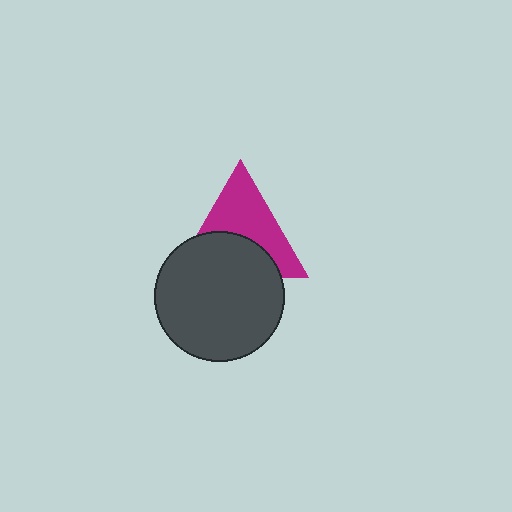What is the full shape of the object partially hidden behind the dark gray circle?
The partially hidden object is a magenta triangle.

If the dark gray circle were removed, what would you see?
You would see the complete magenta triangle.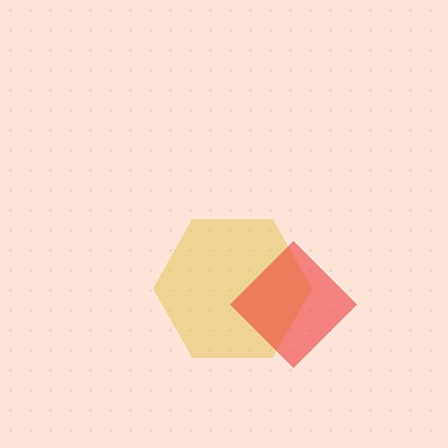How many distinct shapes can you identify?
There are 2 distinct shapes: a yellow hexagon, a red diamond.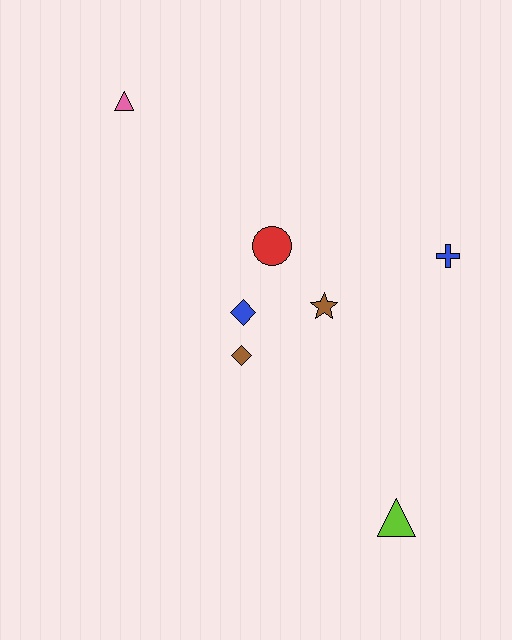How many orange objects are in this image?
There are no orange objects.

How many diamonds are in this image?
There are 2 diamonds.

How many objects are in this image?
There are 7 objects.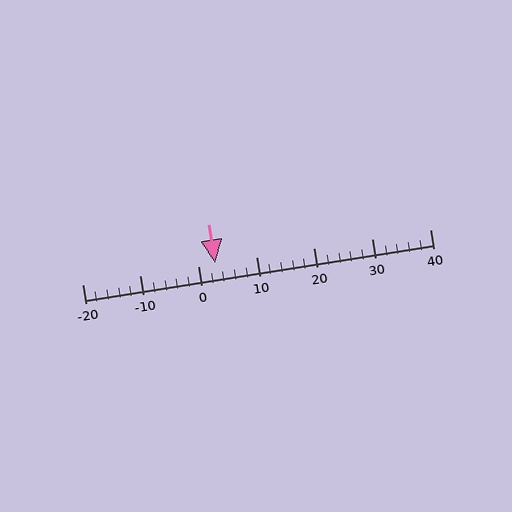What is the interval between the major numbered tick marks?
The major tick marks are spaced 10 units apart.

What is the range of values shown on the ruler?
The ruler shows values from -20 to 40.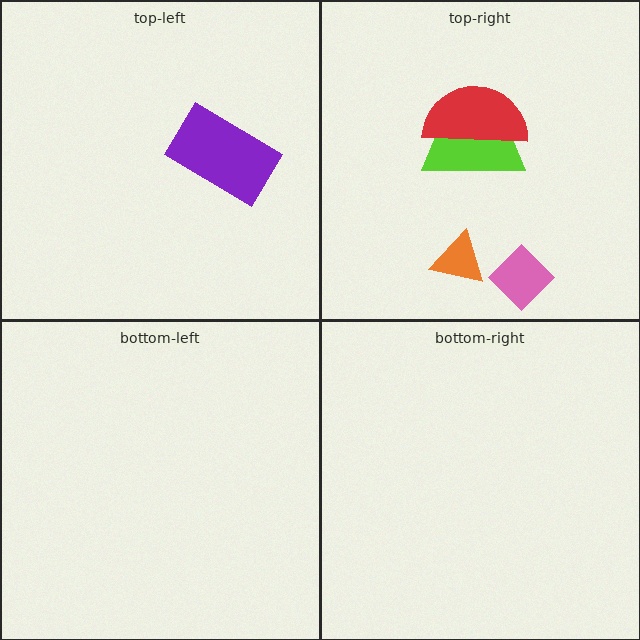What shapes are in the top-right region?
The orange triangle, the lime trapezoid, the pink diamond, the red semicircle.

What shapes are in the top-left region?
The purple rectangle.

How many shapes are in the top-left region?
1.